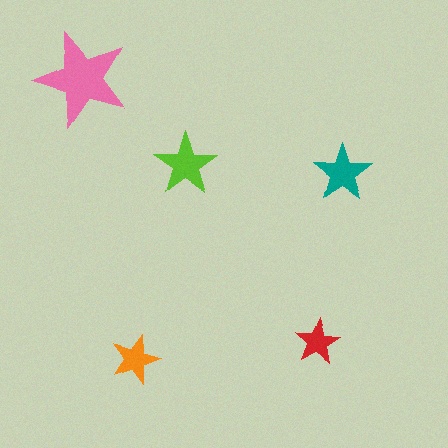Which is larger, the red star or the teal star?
The teal one.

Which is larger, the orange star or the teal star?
The teal one.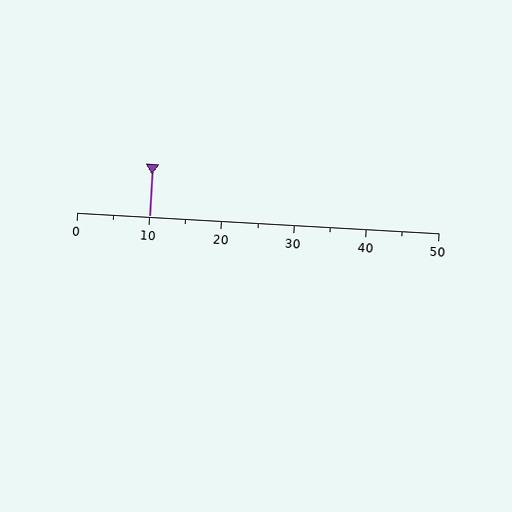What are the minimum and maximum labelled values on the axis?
The axis runs from 0 to 50.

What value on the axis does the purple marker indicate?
The marker indicates approximately 10.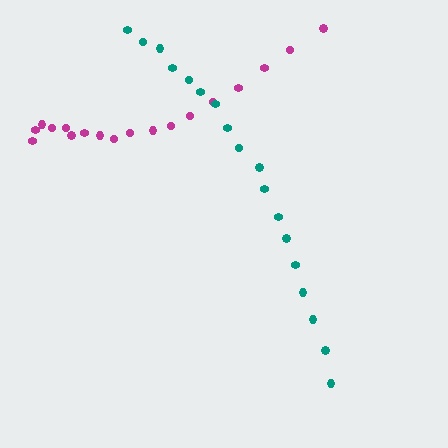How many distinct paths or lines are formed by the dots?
There are 2 distinct paths.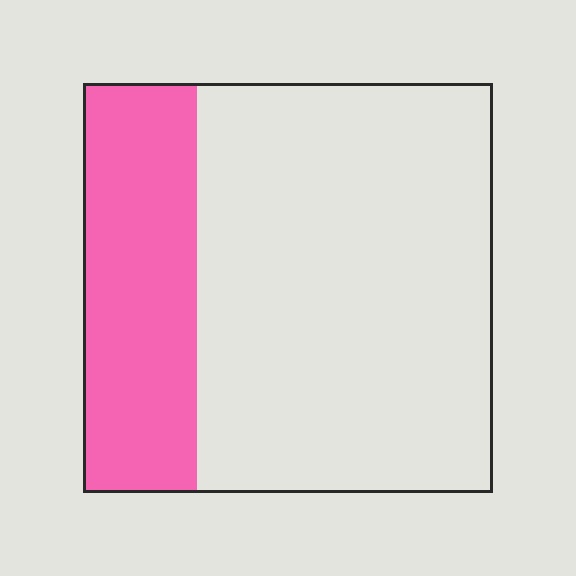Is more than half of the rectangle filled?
No.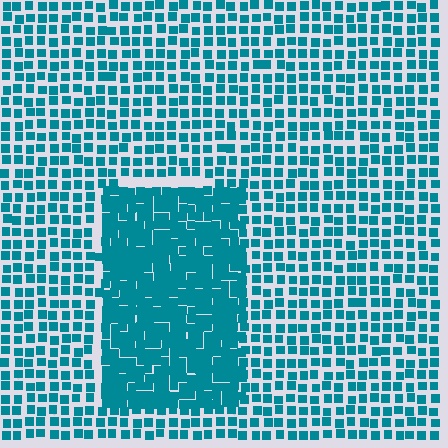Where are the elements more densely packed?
The elements are more densely packed inside the rectangle boundary.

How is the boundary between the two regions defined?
The boundary is defined by a change in element density (approximately 2.0x ratio). All elements are the same color, size, and shape.